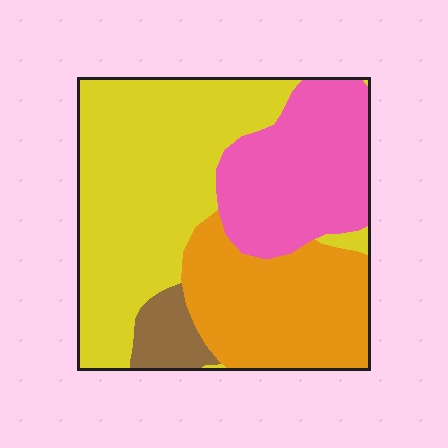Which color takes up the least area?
Brown, at roughly 5%.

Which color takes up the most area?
Yellow, at roughly 45%.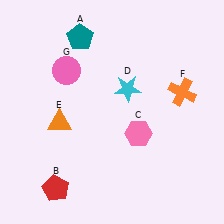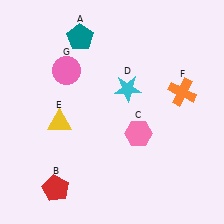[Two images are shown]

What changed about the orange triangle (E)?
In Image 1, E is orange. In Image 2, it changed to yellow.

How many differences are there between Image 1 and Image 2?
There is 1 difference between the two images.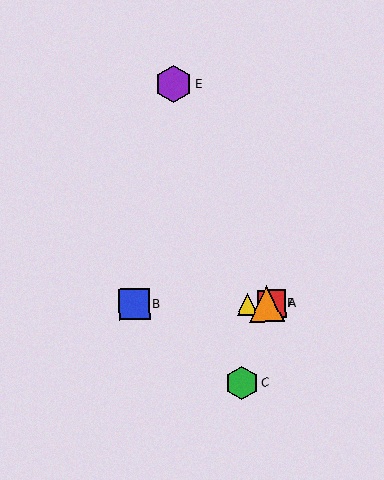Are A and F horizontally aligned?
Yes, both are at y≈304.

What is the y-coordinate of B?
Object B is at y≈305.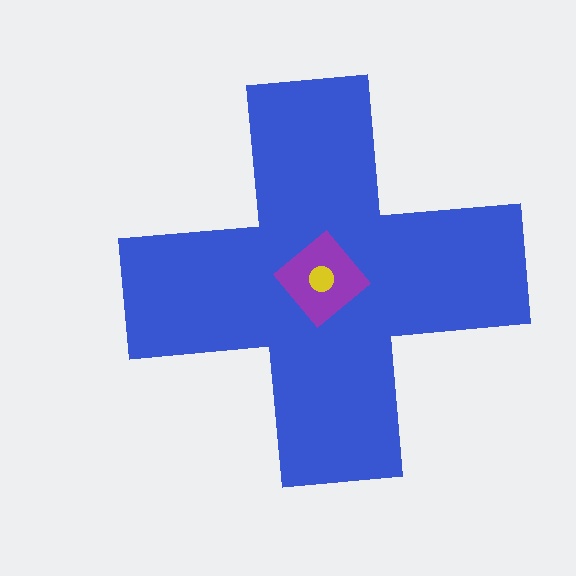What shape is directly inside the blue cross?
The purple diamond.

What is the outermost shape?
The blue cross.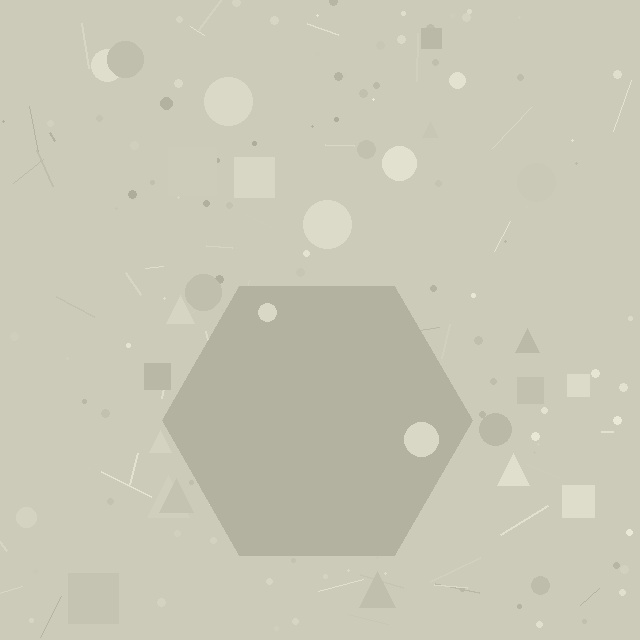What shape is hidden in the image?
A hexagon is hidden in the image.